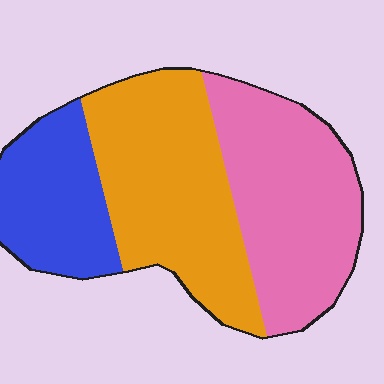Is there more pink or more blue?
Pink.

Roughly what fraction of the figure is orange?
Orange takes up between a quarter and a half of the figure.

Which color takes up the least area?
Blue, at roughly 20%.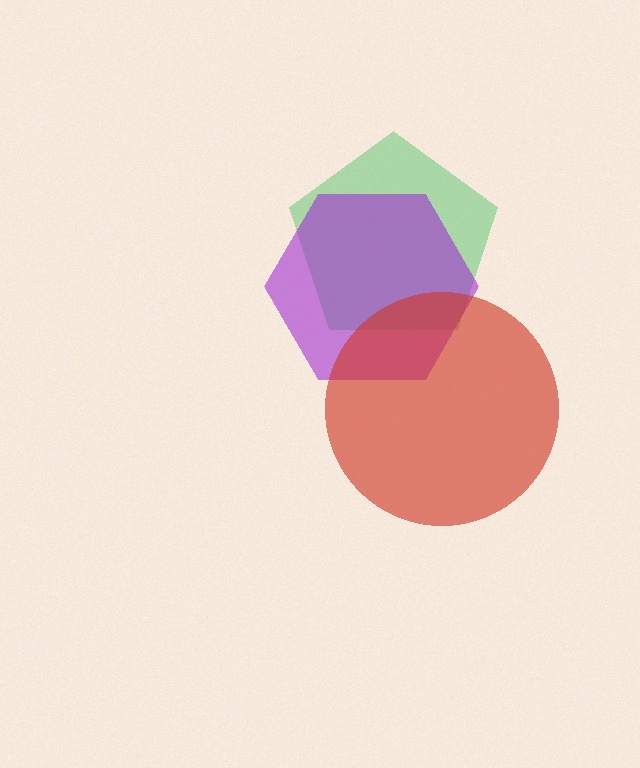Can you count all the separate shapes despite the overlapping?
Yes, there are 3 separate shapes.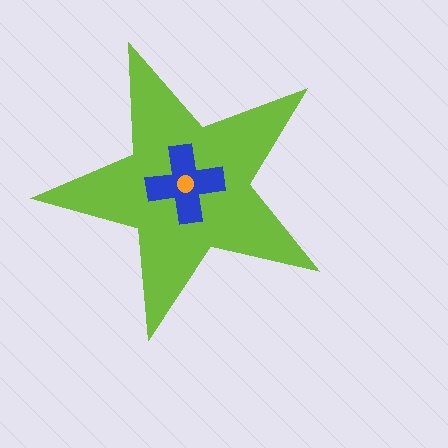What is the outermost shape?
The lime star.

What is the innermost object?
The orange circle.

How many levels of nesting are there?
3.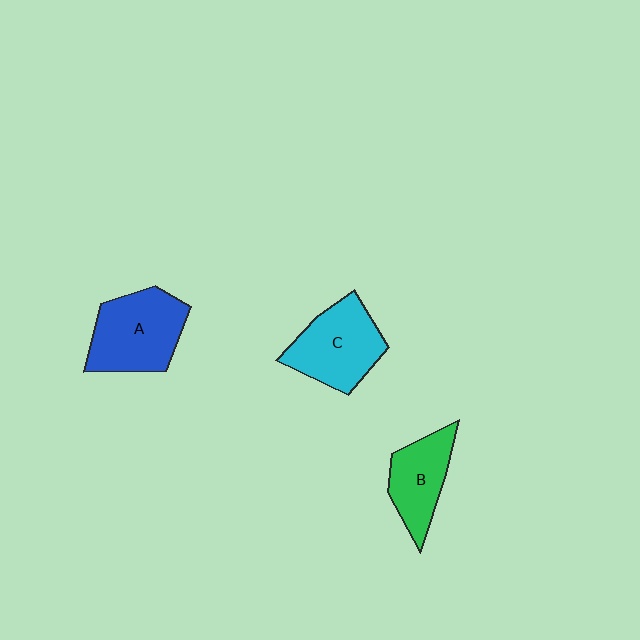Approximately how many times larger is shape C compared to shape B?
Approximately 1.3 times.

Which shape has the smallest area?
Shape B (green).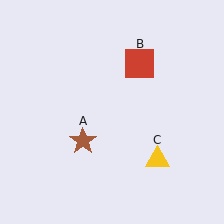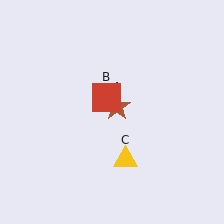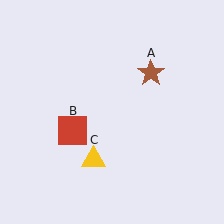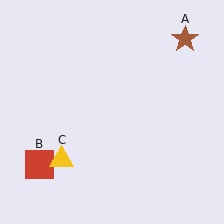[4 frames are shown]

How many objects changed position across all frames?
3 objects changed position: brown star (object A), red square (object B), yellow triangle (object C).